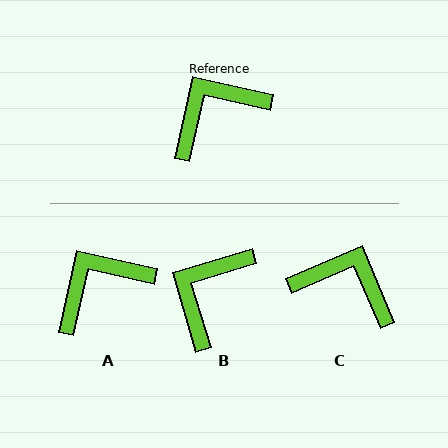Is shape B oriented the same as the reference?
No, it is off by about 29 degrees.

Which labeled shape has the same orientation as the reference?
A.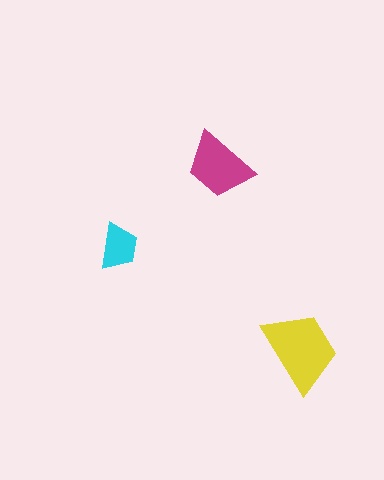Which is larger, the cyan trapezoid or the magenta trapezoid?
The magenta one.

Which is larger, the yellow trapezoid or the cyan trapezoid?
The yellow one.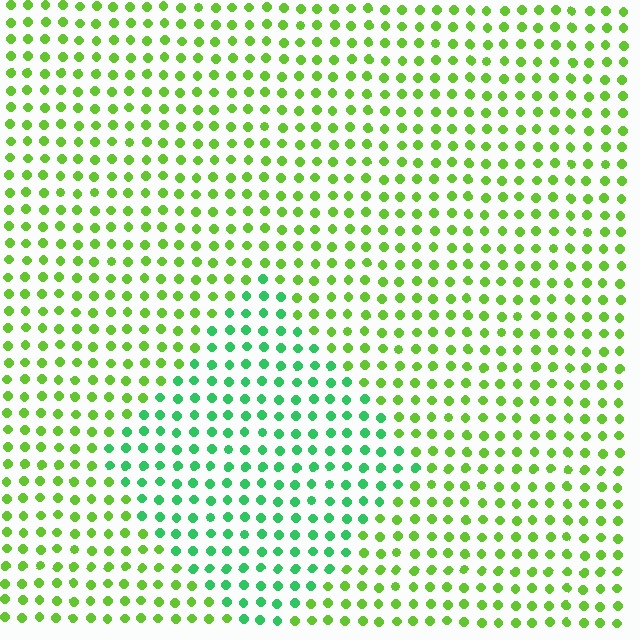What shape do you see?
I see a diamond.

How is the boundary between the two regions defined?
The boundary is defined purely by a slight shift in hue (about 41 degrees). Spacing, size, and orientation are identical on both sides.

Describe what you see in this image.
The image is filled with small lime elements in a uniform arrangement. A diamond-shaped region is visible where the elements are tinted to a slightly different hue, forming a subtle color boundary.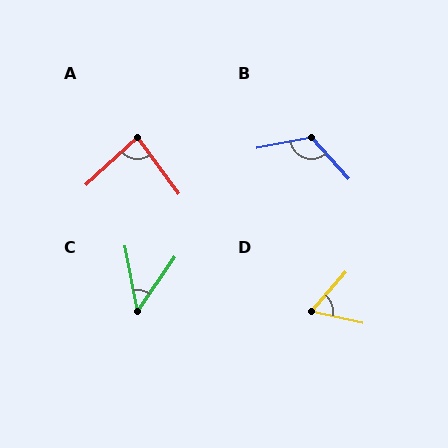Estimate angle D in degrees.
Approximately 62 degrees.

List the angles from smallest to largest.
C (46°), D (62°), A (84°), B (121°).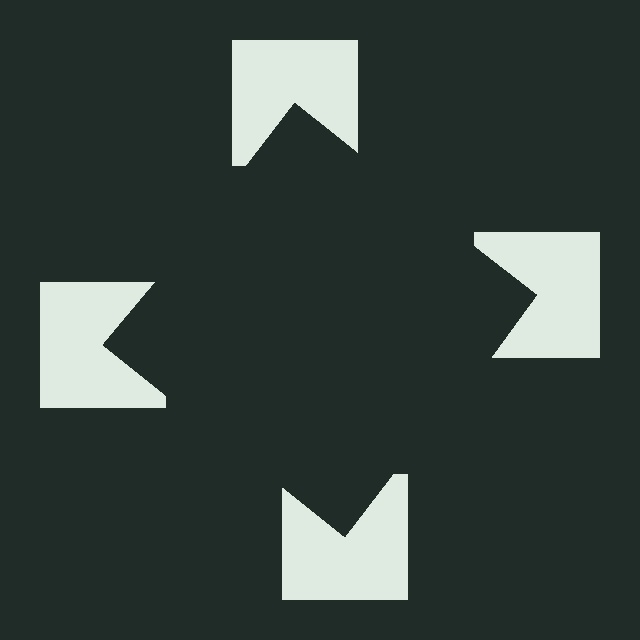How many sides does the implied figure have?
4 sides.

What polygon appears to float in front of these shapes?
An illusory square — its edges are inferred from the aligned wedge cuts in the notched squares, not physically drawn.